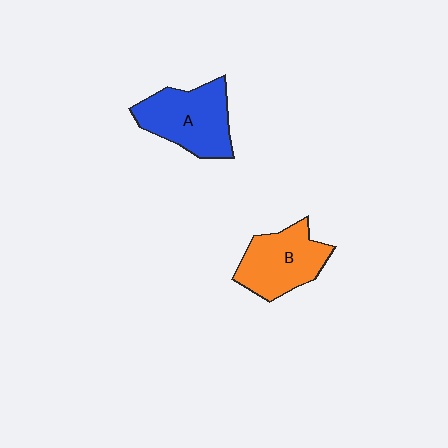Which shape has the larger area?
Shape A (blue).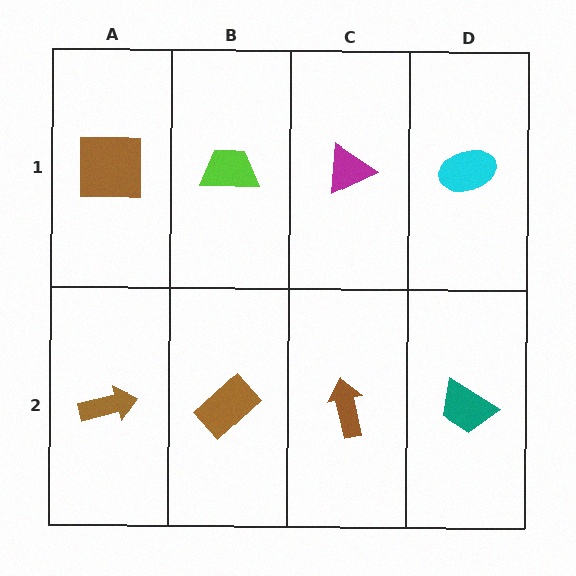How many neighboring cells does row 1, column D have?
2.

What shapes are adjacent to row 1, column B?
A brown rectangle (row 2, column B), a brown square (row 1, column A), a magenta triangle (row 1, column C).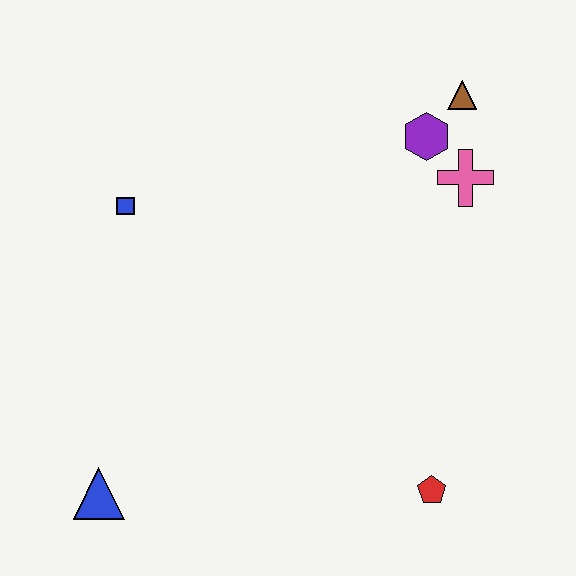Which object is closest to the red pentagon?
The pink cross is closest to the red pentagon.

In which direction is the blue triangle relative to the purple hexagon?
The blue triangle is below the purple hexagon.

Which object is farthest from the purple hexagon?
The blue triangle is farthest from the purple hexagon.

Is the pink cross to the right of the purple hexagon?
Yes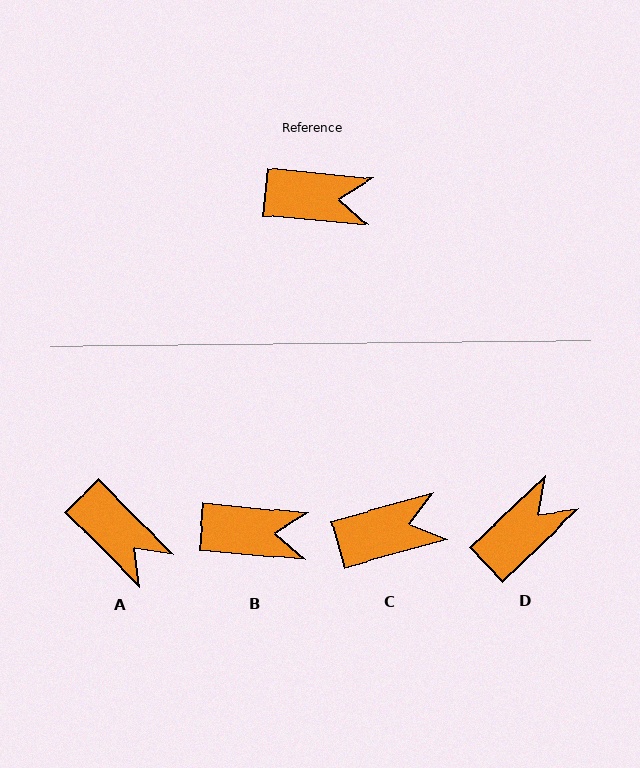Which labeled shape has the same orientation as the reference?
B.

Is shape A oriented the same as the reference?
No, it is off by about 40 degrees.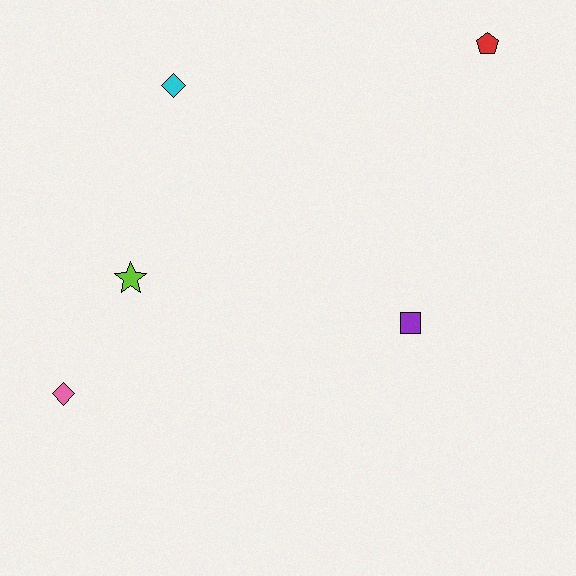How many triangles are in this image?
There are no triangles.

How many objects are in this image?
There are 5 objects.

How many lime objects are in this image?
There is 1 lime object.